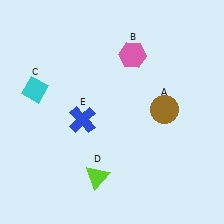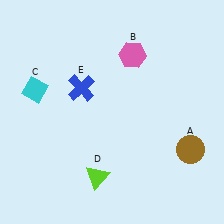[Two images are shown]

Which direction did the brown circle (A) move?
The brown circle (A) moved down.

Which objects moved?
The objects that moved are: the brown circle (A), the blue cross (E).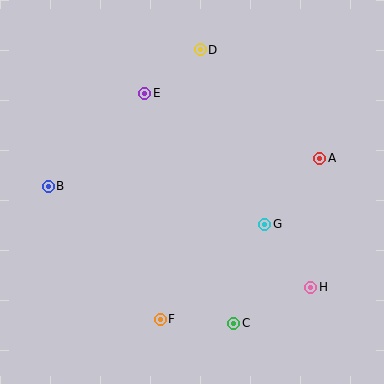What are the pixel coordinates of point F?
Point F is at (160, 319).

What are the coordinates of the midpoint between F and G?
The midpoint between F and G is at (213, 272).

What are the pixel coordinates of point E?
Point E is at (145, 93).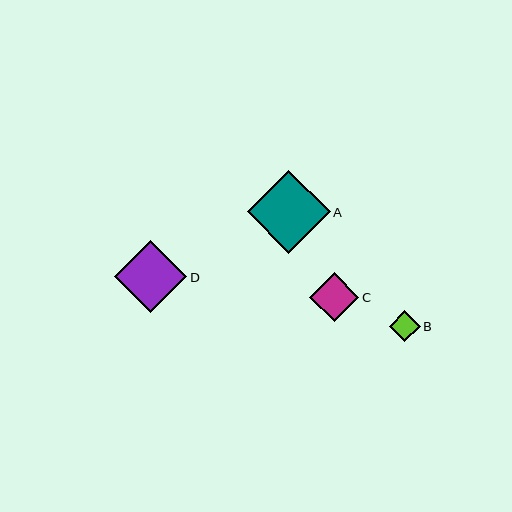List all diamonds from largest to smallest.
From largest to smallest: A, D, C, B.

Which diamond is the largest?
Diamond A is the largest with a size of approximately 83 pixels.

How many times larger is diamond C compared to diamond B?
Diamond C is approximately 1.6 times the size of diamond B.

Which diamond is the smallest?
Diamond B is the smallest with a size of approximately 31 pixels.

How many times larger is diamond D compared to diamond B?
Diamond D is approximately 2.3 times the size of diamond B.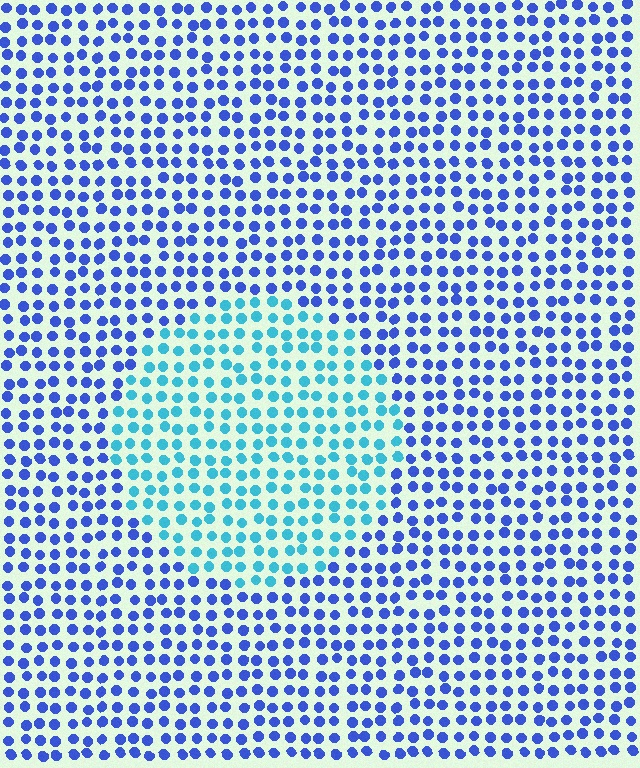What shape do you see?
I see a circle.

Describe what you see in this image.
The image is filled with small blue elements in a uniform arrangement. A circle-shaped region is visible where the elements are tinted to a slightly different hue, forming a subtle color boundary.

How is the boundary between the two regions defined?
The boundary is defined purely by a slight shift in hue (about 41 degrees). Spacing, size, and orientation are identical on both sides.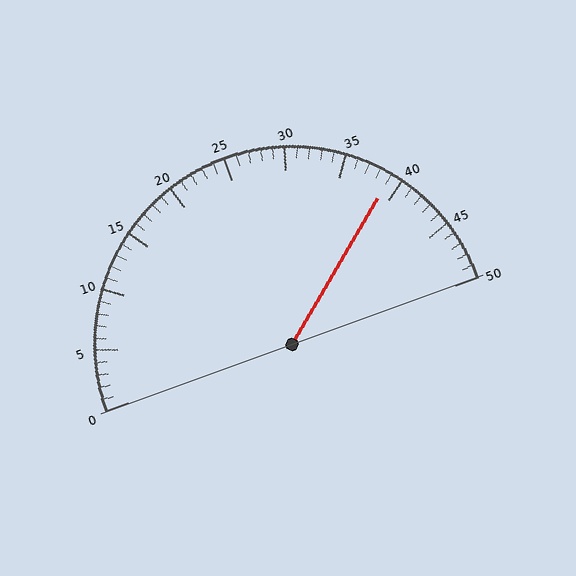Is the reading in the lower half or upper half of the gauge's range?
The reading is in the upper half of the range (0 to 50).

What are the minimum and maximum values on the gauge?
The gauge ranges from 0 to 50.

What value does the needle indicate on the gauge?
The needle indicates approximately 39.